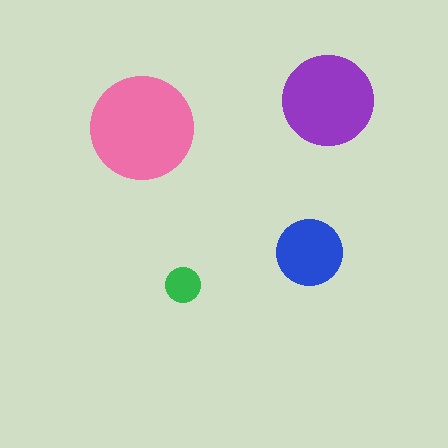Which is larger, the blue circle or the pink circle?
The pink one.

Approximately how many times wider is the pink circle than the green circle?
About 3 times wider.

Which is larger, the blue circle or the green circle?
The blue one.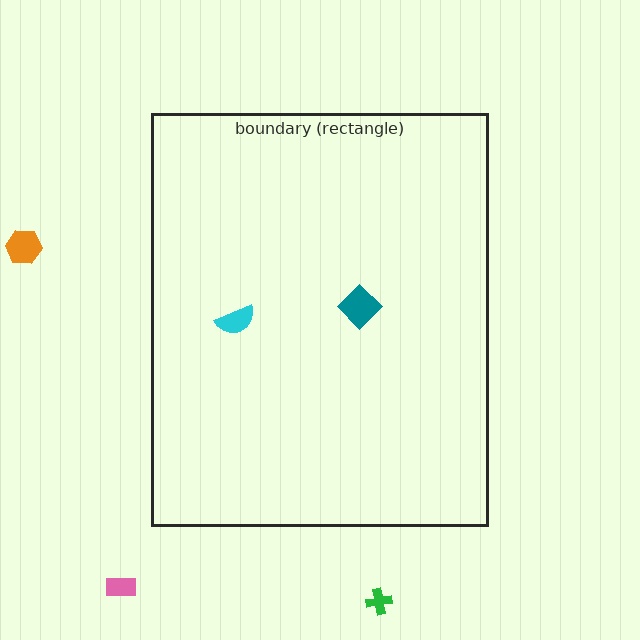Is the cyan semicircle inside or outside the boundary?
Inside.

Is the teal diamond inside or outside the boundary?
Inside.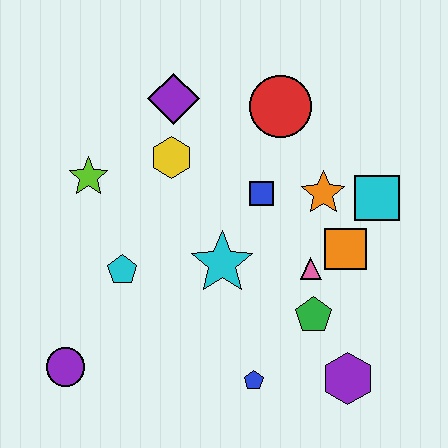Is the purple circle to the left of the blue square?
Yes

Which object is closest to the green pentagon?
The pink triangle is closest to the green pentagon.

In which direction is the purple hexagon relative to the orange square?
The purple hexagon is below the orange square.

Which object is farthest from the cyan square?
The purple circle is farthest from the cyan square.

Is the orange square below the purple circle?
No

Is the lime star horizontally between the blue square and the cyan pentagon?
No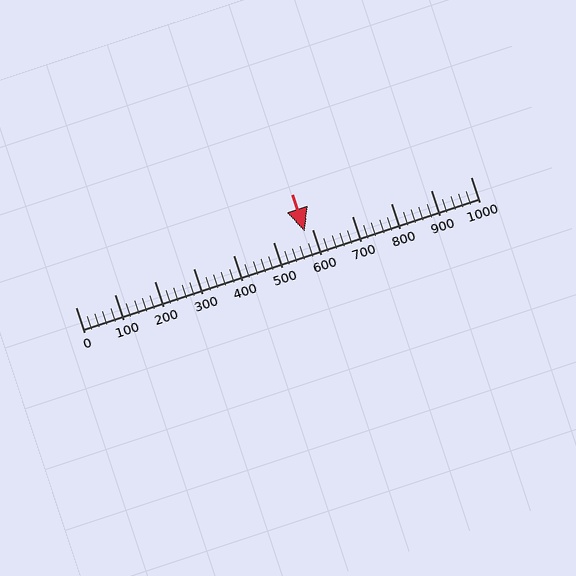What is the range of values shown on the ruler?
The ruler shows values from 0 to 1000.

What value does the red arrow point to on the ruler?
The red arrow points to approximately 580.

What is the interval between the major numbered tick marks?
The major tick marks are spaced 100 units apart.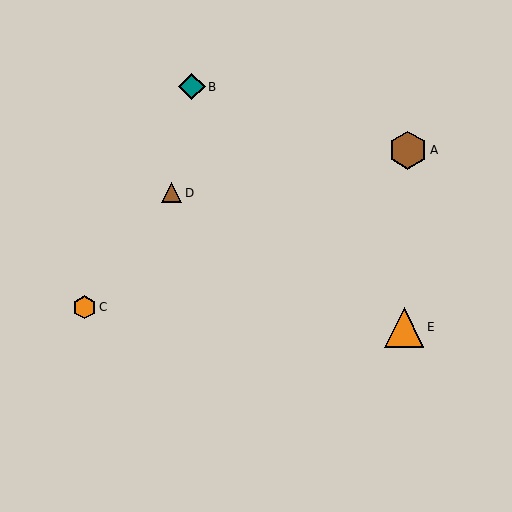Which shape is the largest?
The orange triangle (labeled E) is the largest.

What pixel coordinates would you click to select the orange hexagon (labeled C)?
Click at (85, 307) to select the orange hexagon C.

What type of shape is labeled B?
Shape B is a teal diamond.